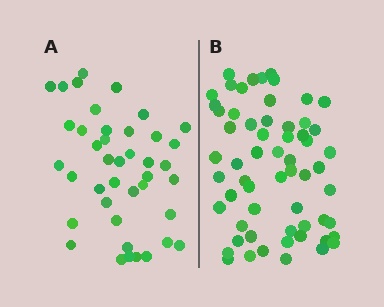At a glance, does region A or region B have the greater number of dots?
Region B (the right region) has more dots.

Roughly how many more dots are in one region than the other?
Region B has approximately 20 more dots than region A.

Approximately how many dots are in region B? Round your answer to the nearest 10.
About 60 dots.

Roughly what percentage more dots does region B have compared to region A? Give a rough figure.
About 45% more.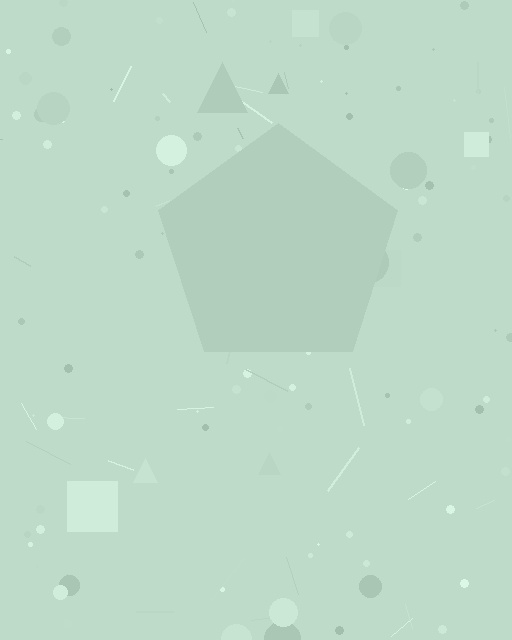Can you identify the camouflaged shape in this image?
The camouflaged shape is a pentagon.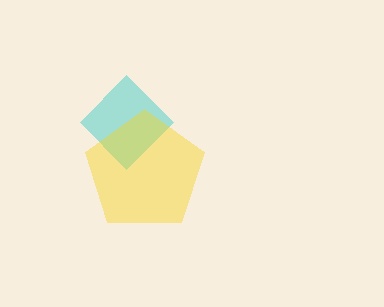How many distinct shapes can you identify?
There are 2 distinct shapes: a cyan diamond, a yellow pentagon.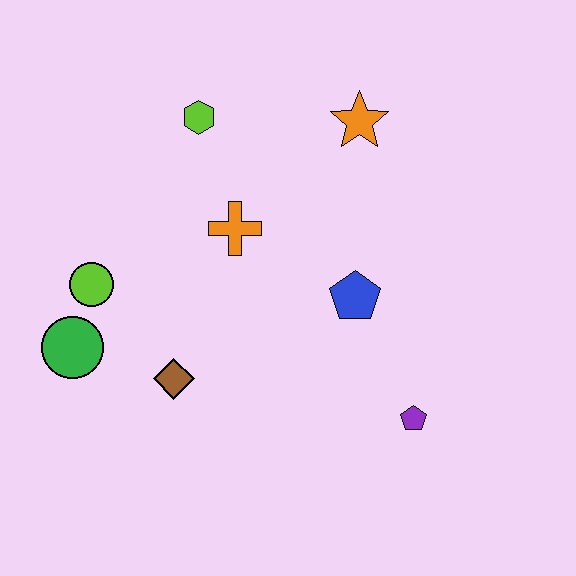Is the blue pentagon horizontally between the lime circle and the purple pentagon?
Yes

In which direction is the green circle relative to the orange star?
The green circle is to the left of the orange star.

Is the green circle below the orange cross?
Yes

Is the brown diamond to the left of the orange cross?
Yes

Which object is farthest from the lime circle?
The purple pentagon is farthest from the lime circle.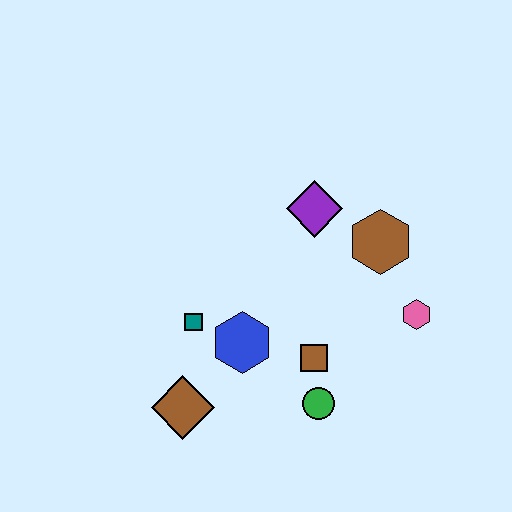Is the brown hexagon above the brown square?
Yes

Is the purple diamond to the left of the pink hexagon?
Yes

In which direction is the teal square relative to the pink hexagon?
The teal square is to the left of the pink hexagon.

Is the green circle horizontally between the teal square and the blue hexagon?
No